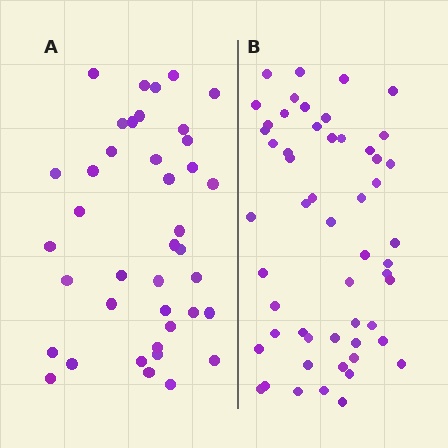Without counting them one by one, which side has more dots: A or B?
Region B (the right region) has more dots.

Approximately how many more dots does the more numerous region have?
Region B has approximately 15 more dots than region A.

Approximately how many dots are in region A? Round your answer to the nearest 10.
About 40 dots.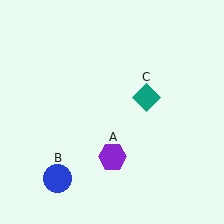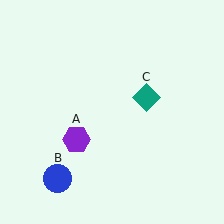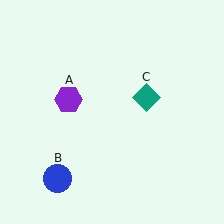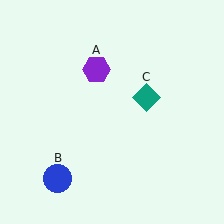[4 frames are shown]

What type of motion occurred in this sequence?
The purple hexagon (object A) rotated clockwise around the center of the scene.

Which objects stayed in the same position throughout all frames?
Blue circle (object B) and teal diamond (object C) remained stationary.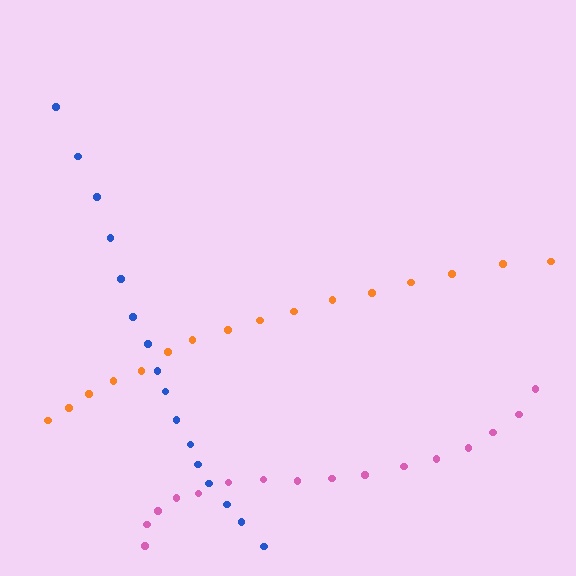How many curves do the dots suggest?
There are 3 distinct paths.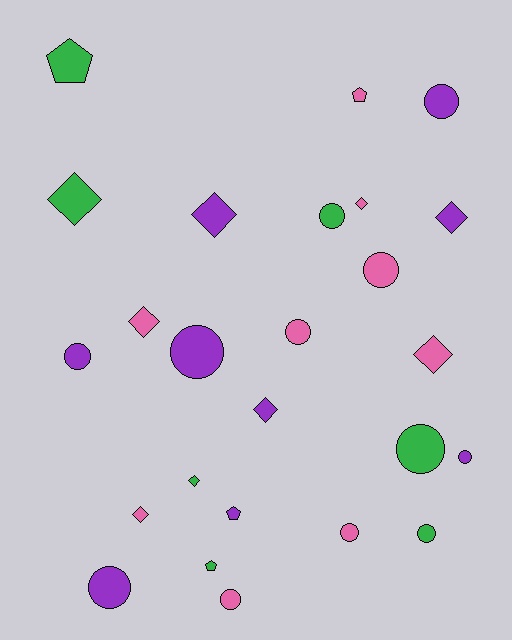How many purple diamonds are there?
There are 3 purple diamonds.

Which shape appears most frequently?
Circle, with 12 objects.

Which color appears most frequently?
Pink, with 9 objects.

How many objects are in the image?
There are 25 objects.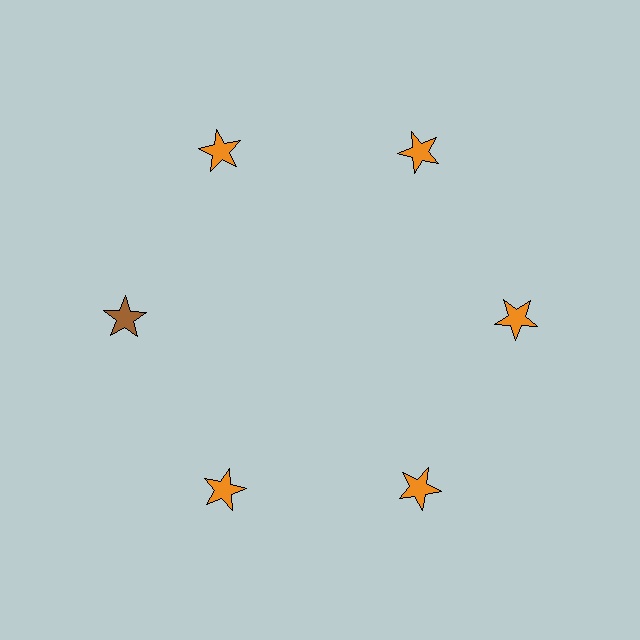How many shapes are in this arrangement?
There are 6 shapes arranged in a ring pattern.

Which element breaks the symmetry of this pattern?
The brown star at roughly the 9 o'clock position breaks the symmetry. All other shapes are orange stars.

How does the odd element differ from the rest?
It has a different color: brown instead of orange.